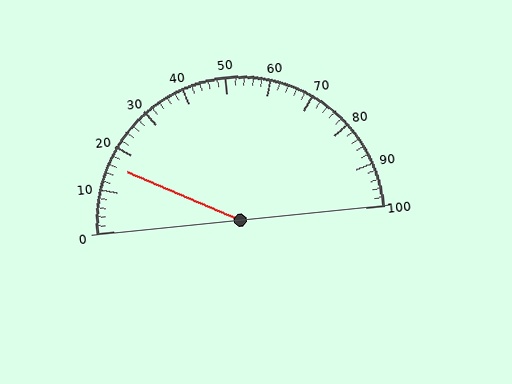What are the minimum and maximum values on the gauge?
The gauge ranges from 0 to 100.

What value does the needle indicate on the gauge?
The needle indicates approximately 16.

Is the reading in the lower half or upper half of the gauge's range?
The reading is in the lower half of the range (0 to 100).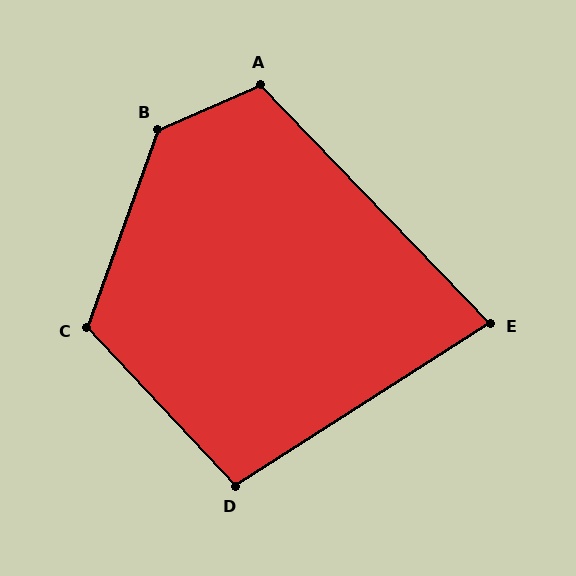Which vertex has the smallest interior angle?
E, at approximately 79 degrees.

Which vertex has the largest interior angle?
B, at approximately 133 degrees.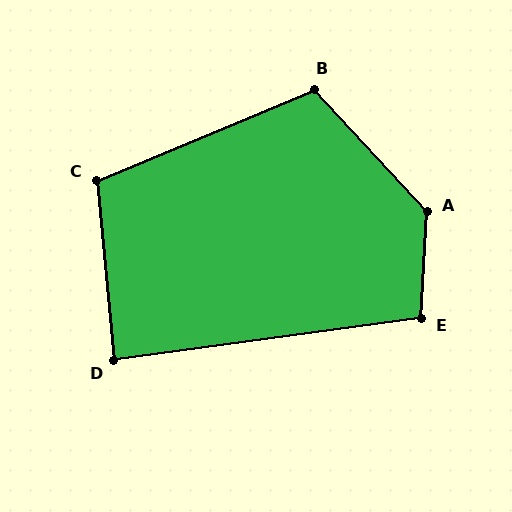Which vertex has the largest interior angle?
A, at approximately 134 degrees.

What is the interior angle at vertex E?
Approximately 101 degrees (obtuse).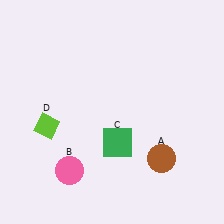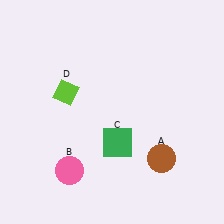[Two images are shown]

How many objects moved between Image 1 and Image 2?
1 object moved between the two images.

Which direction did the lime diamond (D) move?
The lime diamond (D) moved up.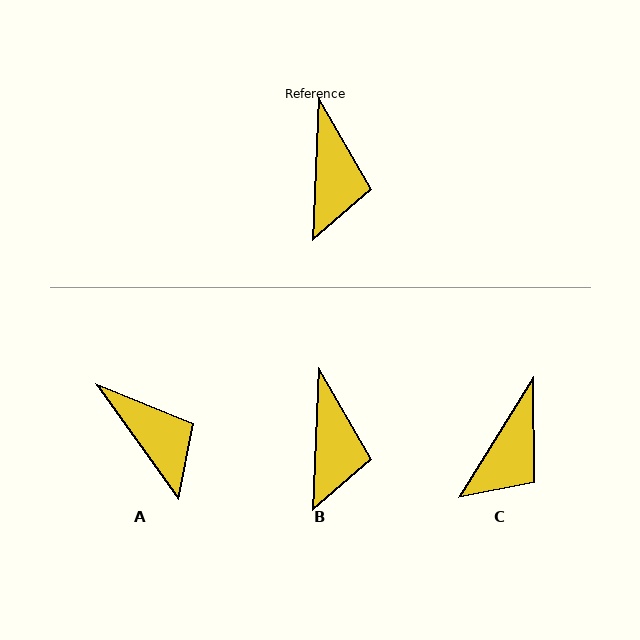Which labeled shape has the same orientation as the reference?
B.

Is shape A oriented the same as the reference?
No, it is off by about 38 degrees.